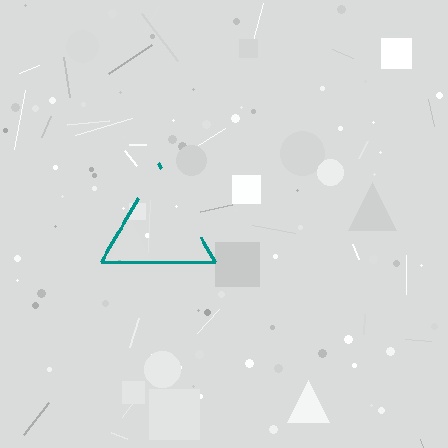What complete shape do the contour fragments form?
The contour fragments form a triangle.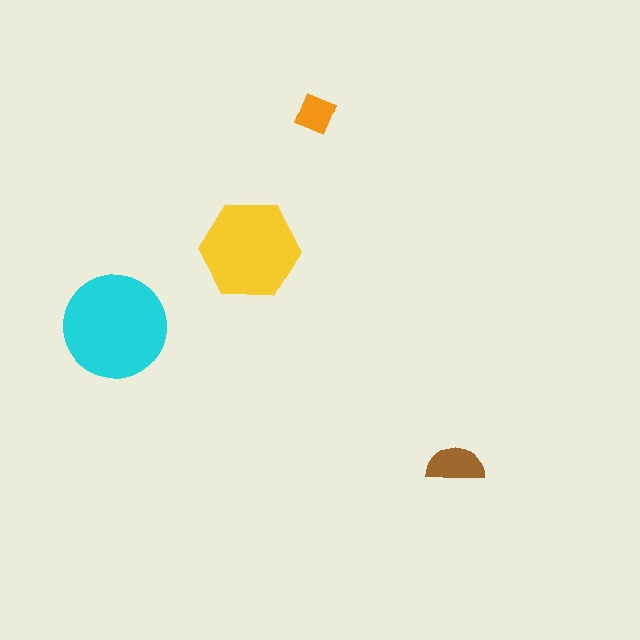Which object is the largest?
The cyan circle.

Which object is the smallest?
The orange diamond.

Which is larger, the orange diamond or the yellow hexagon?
The yellow hexagon.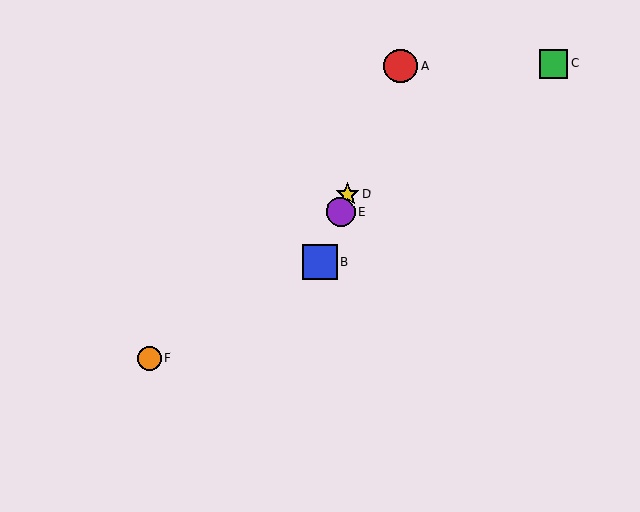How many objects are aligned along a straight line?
4 objects (A, B, D, E) are aligned along a straight line.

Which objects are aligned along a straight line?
Objects A, B, D, E are aligned along a straight line.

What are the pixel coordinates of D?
Object D is at (348, 194).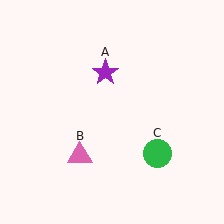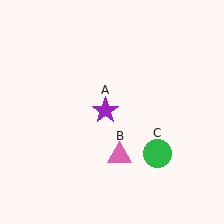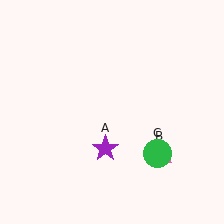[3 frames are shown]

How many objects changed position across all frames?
2 objects changed position: purple star (object A), pink triangle (object B).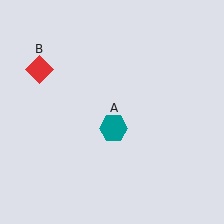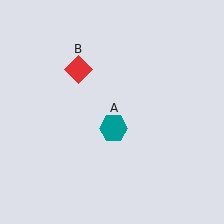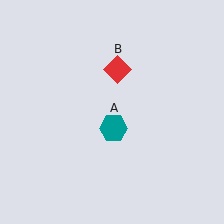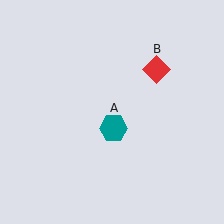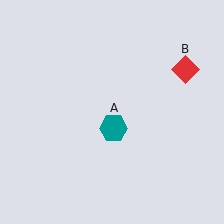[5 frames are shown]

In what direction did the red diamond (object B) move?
The red diamond (object B) moved right.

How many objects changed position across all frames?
1 object changed position: red diamond (object B).